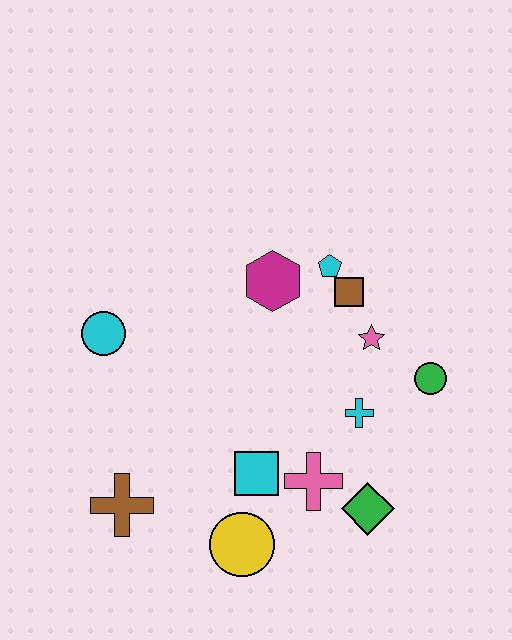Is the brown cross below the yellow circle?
No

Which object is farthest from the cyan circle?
The green circle is farthest from the cyan circle.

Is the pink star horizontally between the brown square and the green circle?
Yes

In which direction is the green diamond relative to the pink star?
The green diamond is below the pink star.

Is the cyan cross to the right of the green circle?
No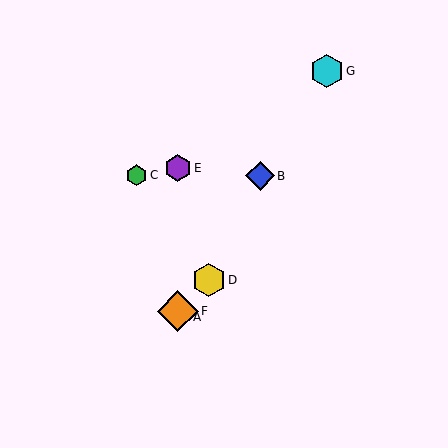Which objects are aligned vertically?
Objects A, E, F are aligned vertically.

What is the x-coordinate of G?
Object G is at x≈327.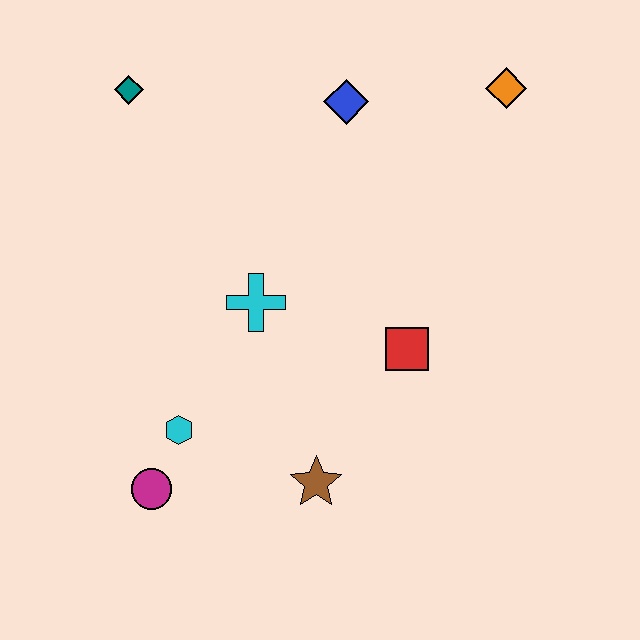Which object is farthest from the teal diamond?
The brown star is farthest from the teal diamond.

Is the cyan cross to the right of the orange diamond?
No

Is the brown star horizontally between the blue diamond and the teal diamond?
Yes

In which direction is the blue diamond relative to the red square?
The blue diamond is above the red square.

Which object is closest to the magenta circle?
The cyan hexagon is closest to the magenta circle.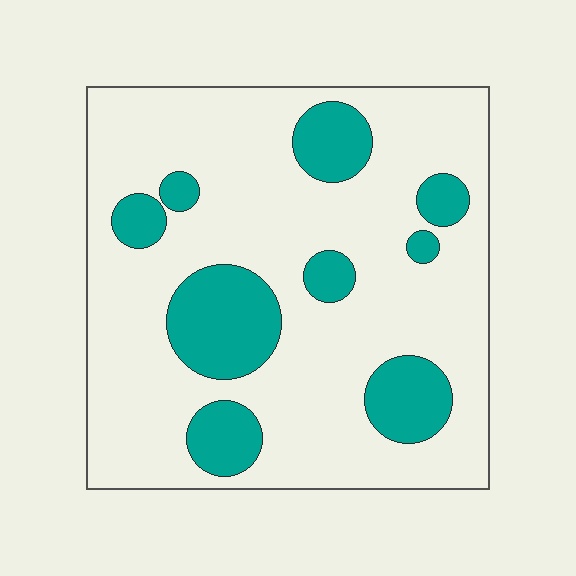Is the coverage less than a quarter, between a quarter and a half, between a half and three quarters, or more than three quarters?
Less than a quarter.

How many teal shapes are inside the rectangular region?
9.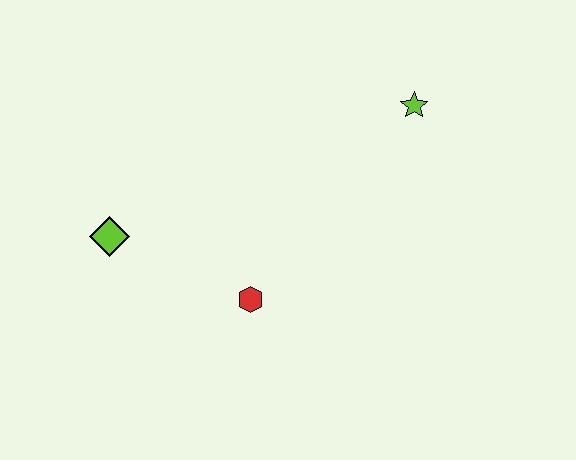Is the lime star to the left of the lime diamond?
No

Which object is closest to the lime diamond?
The red hexagon is closest to the lime diamond.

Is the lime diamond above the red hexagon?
Yes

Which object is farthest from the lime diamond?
The lime star is farthest from the lime diamond.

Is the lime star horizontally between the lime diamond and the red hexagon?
No